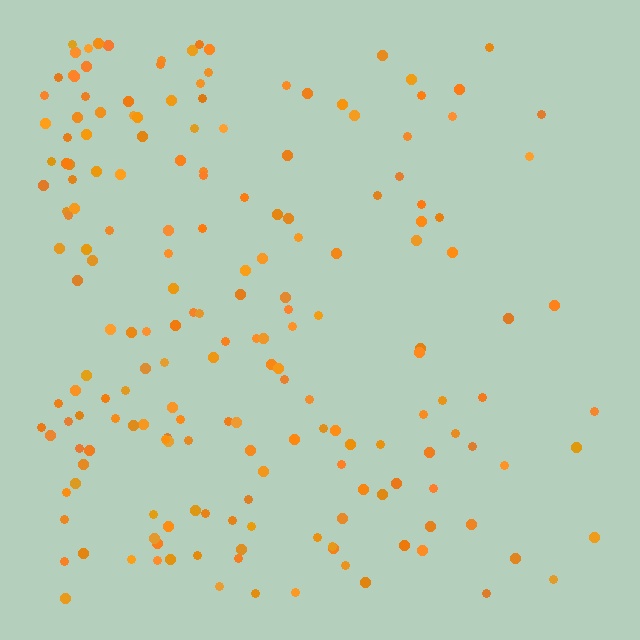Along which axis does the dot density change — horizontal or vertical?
Horizontal.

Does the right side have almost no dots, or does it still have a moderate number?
Still a moderate number, just noticeably fewer than the left.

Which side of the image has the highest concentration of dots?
The left.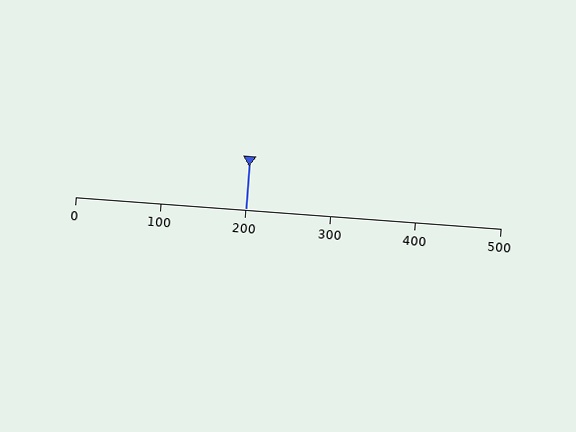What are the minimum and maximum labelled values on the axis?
The axis runs from 0 to 500.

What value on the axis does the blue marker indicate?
The marker indicates approximately 200.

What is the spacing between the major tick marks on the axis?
The major ticks are spaced 100 apart.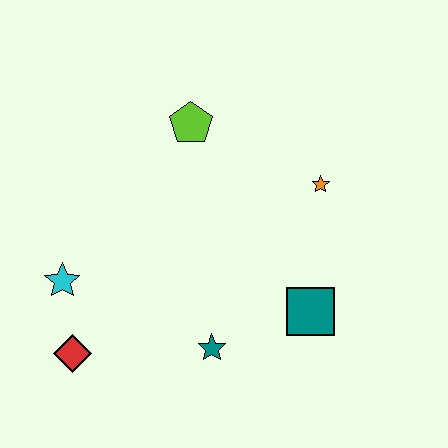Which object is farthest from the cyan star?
The orange star is farthest from the cyan star.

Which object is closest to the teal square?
The teal star is closest to the teal square.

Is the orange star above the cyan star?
Yes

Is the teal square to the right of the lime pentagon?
Yes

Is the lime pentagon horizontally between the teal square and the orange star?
No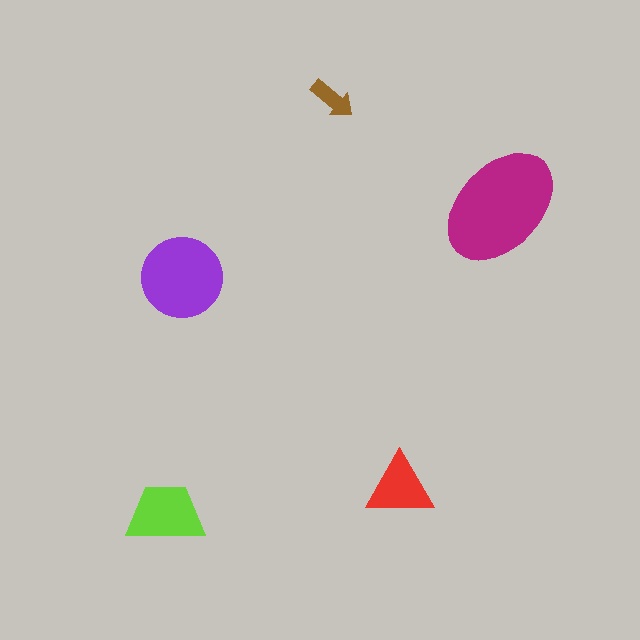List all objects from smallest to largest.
The brown arrow, the red triangle, the lime trapezoid, the purple circle, the magenta ellipse.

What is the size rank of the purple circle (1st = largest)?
2nd.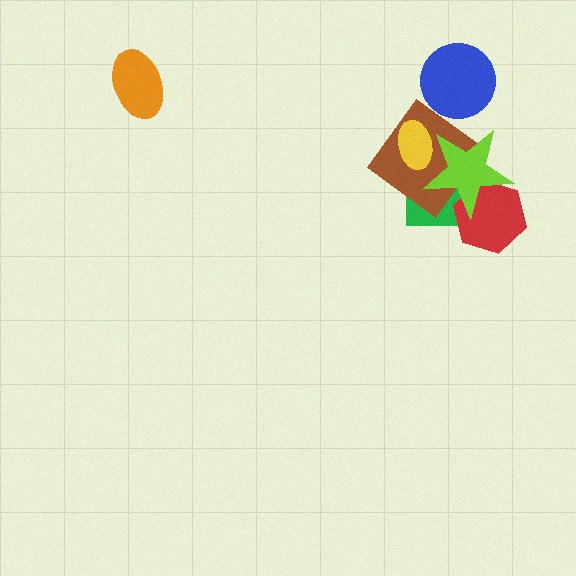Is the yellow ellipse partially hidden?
Yes, it is partially covered by another shape.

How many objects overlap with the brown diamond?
3 objects overlap with the brown diamond.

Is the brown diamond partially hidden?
Yes, it is partially covered by another shape.